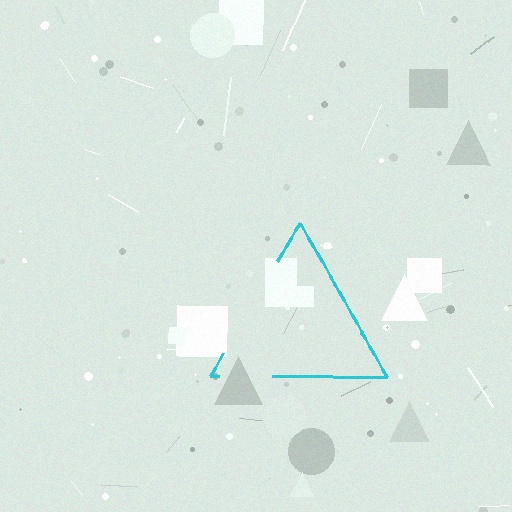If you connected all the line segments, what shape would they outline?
They would outline a triangle.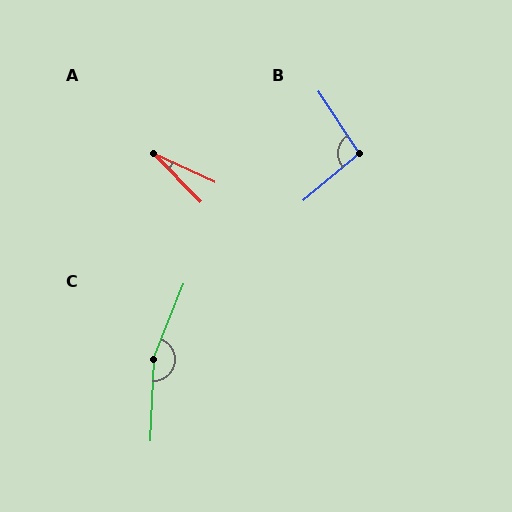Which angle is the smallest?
A, at approximately 21 degrees.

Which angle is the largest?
C, at approximately 161 degrees.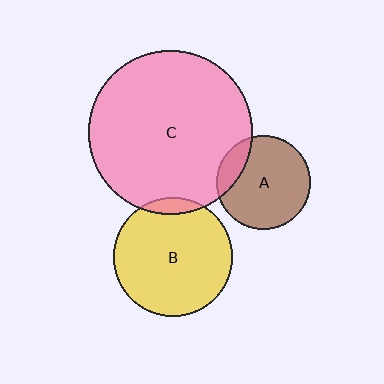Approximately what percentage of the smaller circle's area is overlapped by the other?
Approximately 5%.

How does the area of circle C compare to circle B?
Approximately 1.9 times.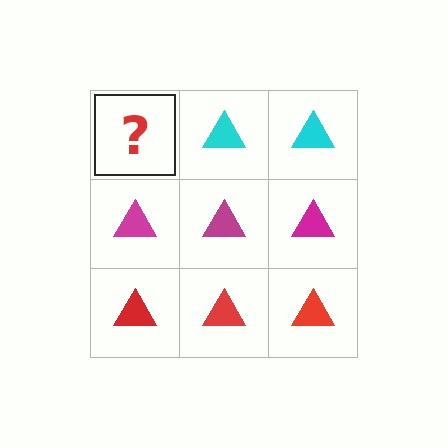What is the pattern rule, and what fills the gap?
The rule is that each row has a consistent color. The gap should be filled with a cyan triangle.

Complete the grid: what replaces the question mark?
The question mark should be replaced with a cyan triangle.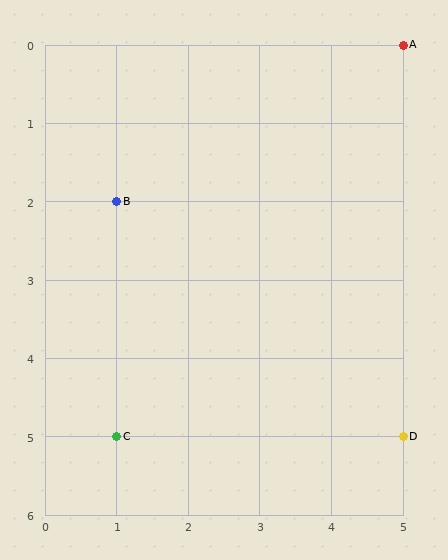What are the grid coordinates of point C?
Point C is at grid coordinates (1, 5).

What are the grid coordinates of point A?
Point A is at grid coordinates (5, 0).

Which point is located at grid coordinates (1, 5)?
Point C is at (1, 5).